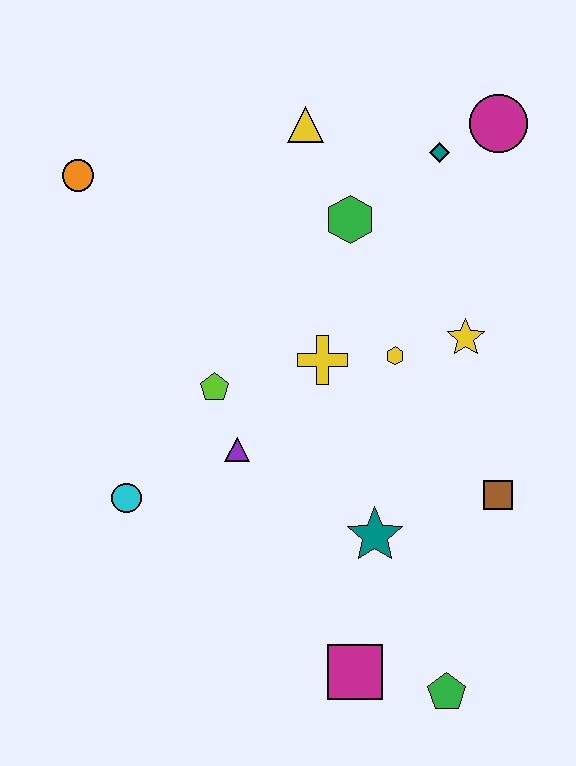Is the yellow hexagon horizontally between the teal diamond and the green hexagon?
Yes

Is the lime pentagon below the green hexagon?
Yes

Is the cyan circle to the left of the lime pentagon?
Yes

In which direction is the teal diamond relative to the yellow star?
The teal diamond is above the yellow star.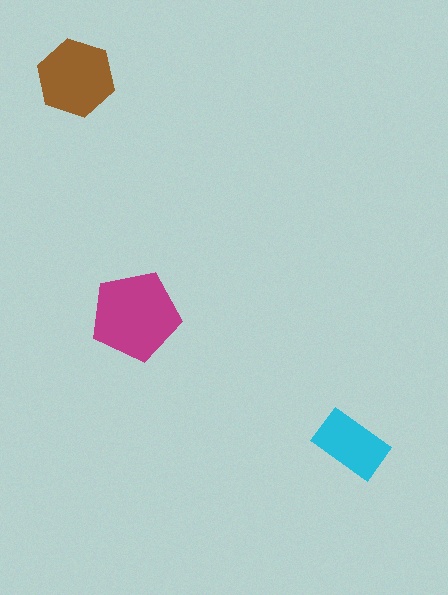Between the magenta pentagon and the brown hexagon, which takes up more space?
The magenta pentagon.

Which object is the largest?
The magenta pentagon.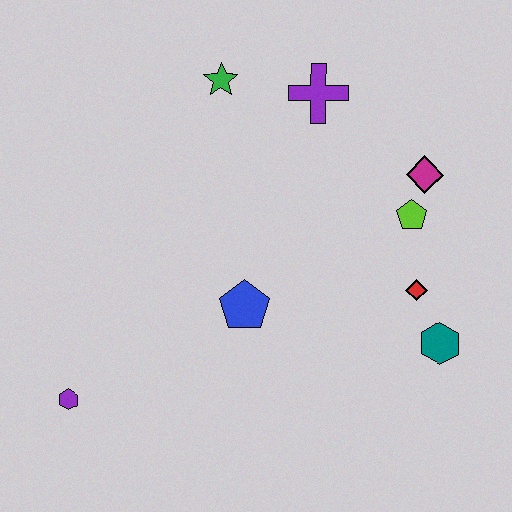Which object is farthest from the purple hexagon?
The magenta diamond is farthest from the purple hexagon.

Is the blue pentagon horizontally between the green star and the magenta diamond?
Yes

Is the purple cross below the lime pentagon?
No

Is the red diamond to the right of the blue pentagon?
Yes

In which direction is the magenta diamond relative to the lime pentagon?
The magenta diamond is above the lime pentagon.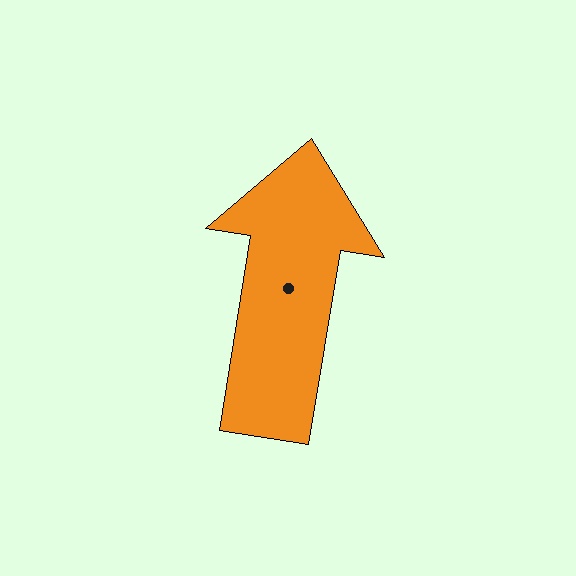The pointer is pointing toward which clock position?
Roughly 12 o'clock.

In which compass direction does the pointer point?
North.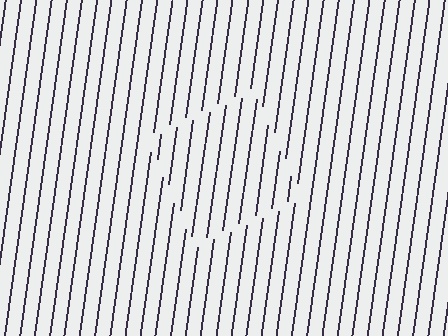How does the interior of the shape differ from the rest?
The interior of the shape contains the same grating, shifted by half a period — the contour is defined by the phase discontinuity where line-ends from the inner and outer gratings abut.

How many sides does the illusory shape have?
4 sides — the line-ends trace a square.